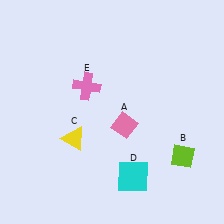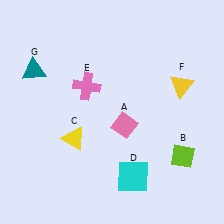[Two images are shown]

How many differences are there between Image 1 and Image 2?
There are 2 differences between the two images.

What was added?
A yellow triangle (F), a teal triangle (G) were added in Image 2.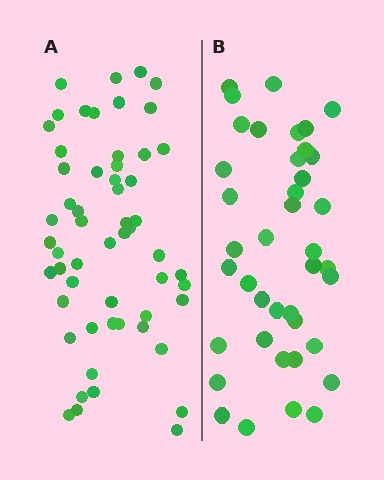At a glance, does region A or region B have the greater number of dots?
Region A (the left region) has more dots.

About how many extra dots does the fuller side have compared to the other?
Region A has approximately 15 more dots than region B.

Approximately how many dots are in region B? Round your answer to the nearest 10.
About 40 dots.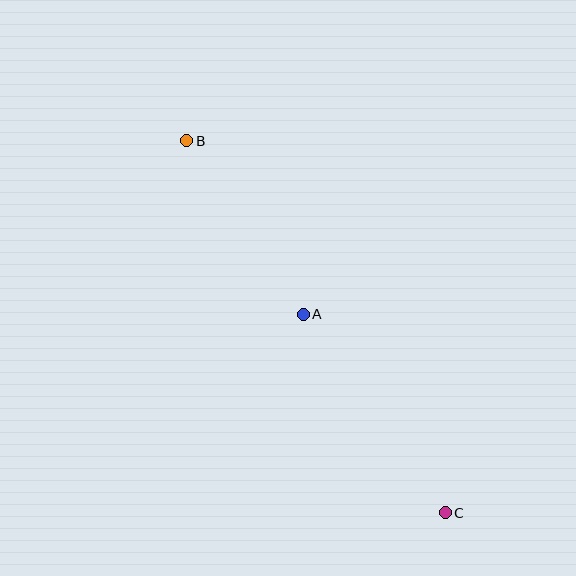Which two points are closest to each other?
Points A and B are closest to each other.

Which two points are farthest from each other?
Points B and C are farthest from each other.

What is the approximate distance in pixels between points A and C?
The distance between A and C is approximately 244 pixels.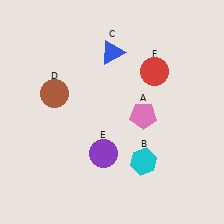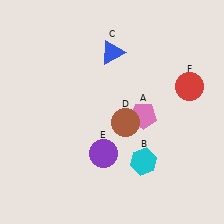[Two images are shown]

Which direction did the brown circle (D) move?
The brown circle (D) moved right.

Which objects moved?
The objects that moved are: the brown circle (D), the red circle (F).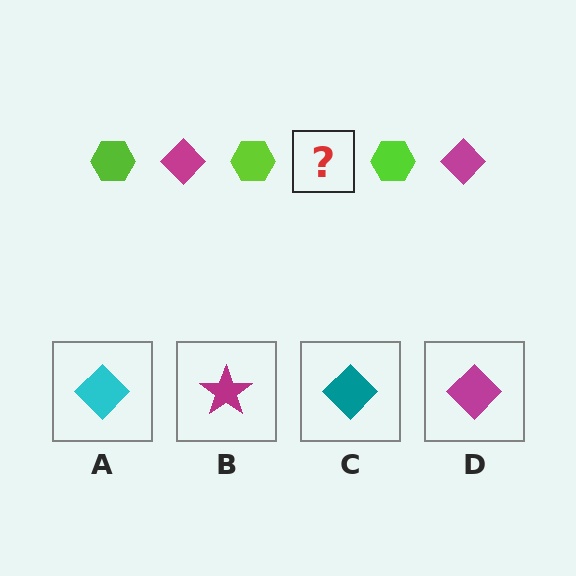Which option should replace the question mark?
Option D.